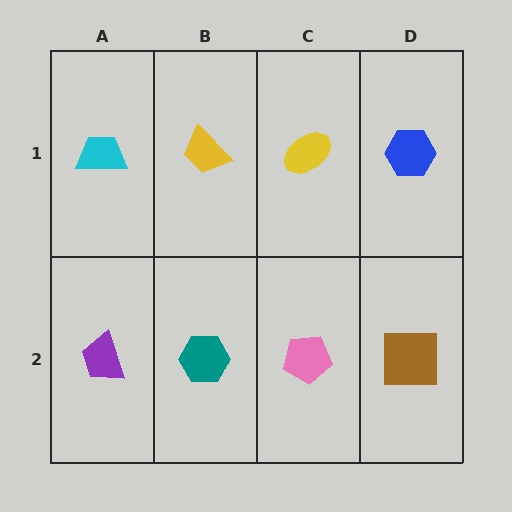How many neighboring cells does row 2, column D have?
2.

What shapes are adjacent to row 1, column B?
A teal hexagon (row 2, column B), a cyan trapezoid (row 1, column A), a yellow ellipse (row 1, column C).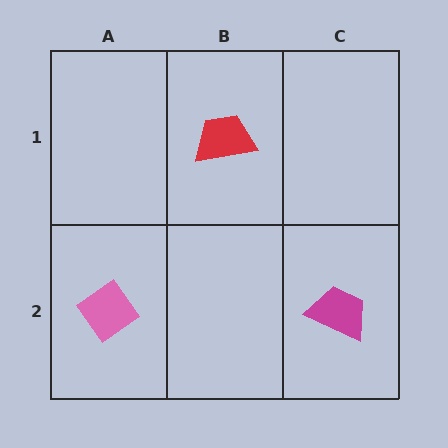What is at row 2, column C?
A magenta trapezoid.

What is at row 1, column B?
A red trapezoid.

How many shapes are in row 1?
1 shape.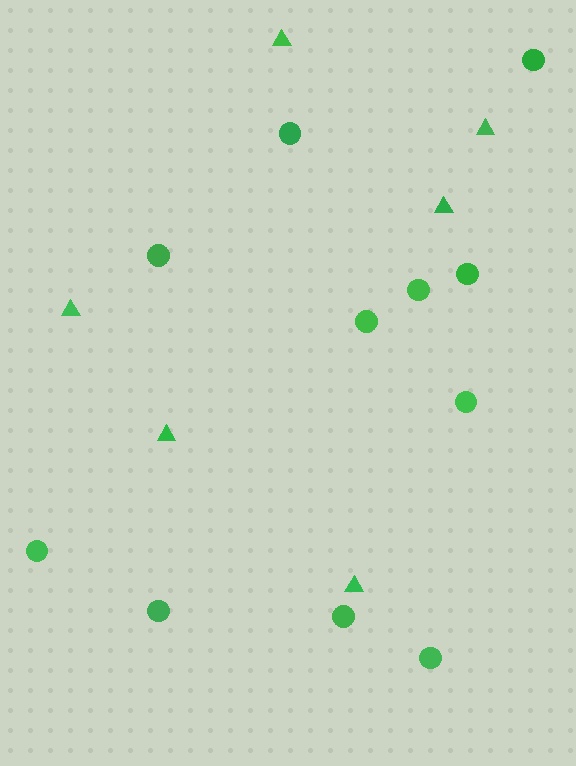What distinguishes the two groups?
There are 2 groups: one group of circles (11) and one group of triangles (6).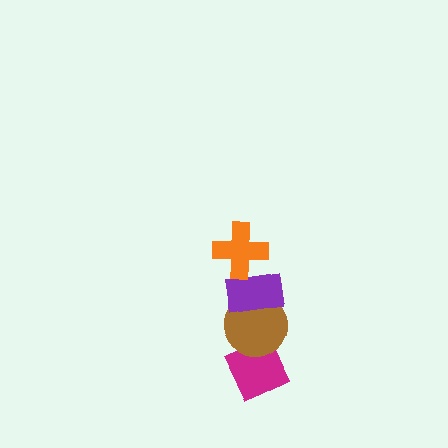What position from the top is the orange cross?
The orange cross is 1st from the top.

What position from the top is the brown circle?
The brown circle is 3rd from the top.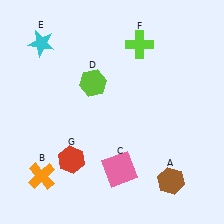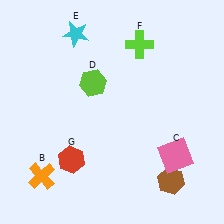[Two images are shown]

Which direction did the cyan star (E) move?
The cyan star (E) moved right.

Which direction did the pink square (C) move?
The pink square (C) moved right.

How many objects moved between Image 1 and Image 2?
2 objects moved between the two images.